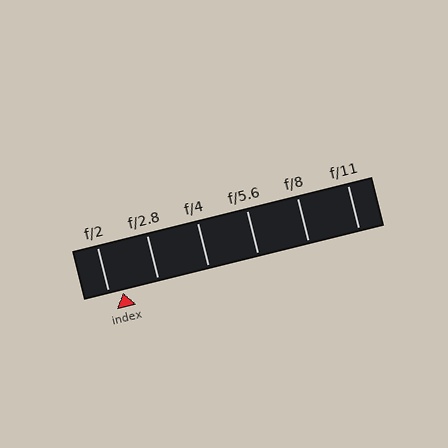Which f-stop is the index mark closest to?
The index mark is closest to f/2.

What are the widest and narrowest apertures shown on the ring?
The widest aperture shown is f/2 and the narrowest is f/11.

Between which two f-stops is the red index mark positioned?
The index mark is between f/2 and f/2.8.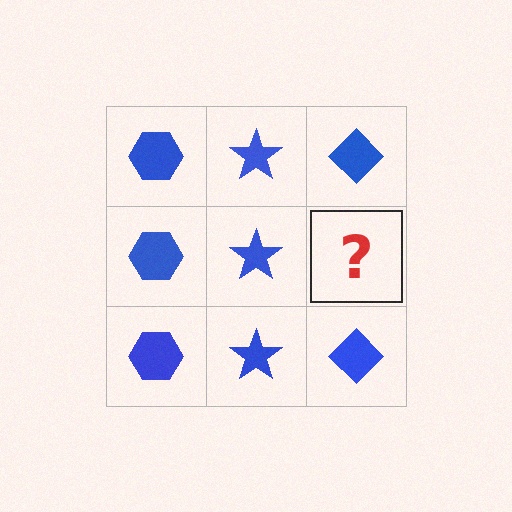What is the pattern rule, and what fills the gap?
The rule is that each column has a consistent shape. The gap should be filled with a blue diamond.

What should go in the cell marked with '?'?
The missing cell should contain a blue diamond.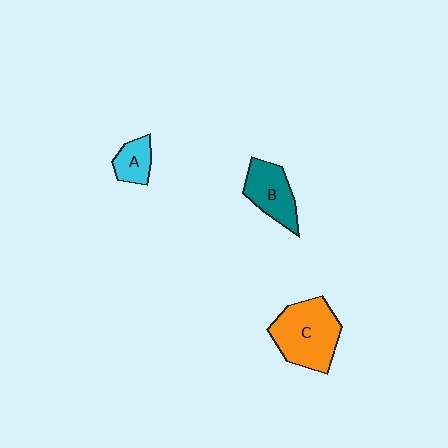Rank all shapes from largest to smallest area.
From largest to smallest: C (orange), B (teal), A (cyan).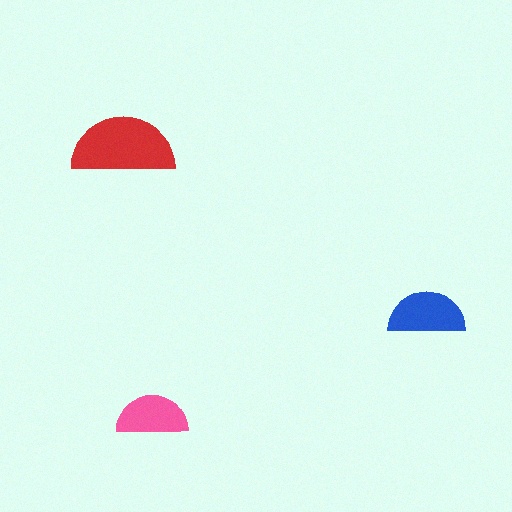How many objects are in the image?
There are 3 objects in the image.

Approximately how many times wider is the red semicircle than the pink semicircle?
About 1.5 times wider.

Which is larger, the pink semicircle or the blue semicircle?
The blue one.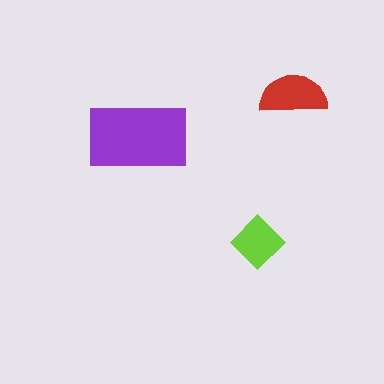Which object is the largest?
The purple rectangle.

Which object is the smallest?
The lime diamond.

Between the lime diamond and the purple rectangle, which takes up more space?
The purple rectangle.